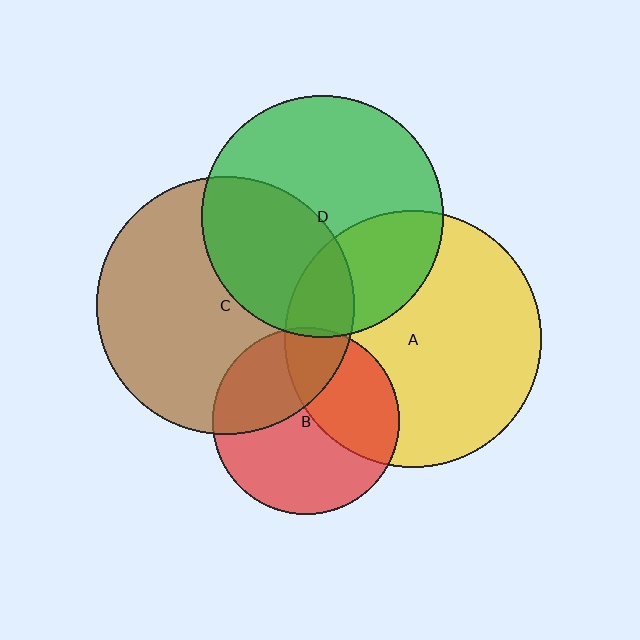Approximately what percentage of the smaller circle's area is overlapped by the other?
Approximately 30%.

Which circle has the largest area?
Circle C (brown).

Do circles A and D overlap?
Yes.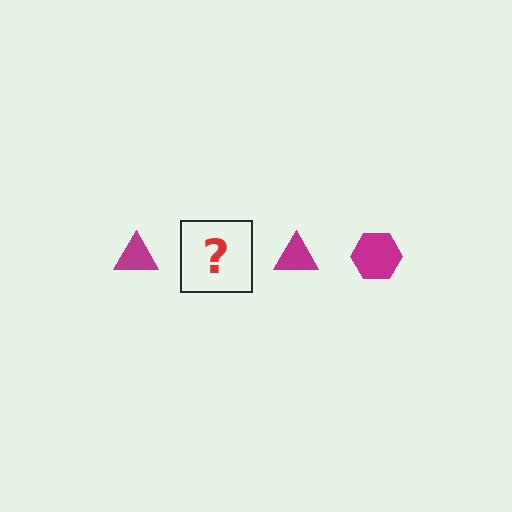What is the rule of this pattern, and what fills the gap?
The rule is that the pattern cycles through triangle, hexagon shapes in magenta. The gap should be filled with a magenta hexagon.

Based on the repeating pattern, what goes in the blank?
The blank should be a magenta hexagon.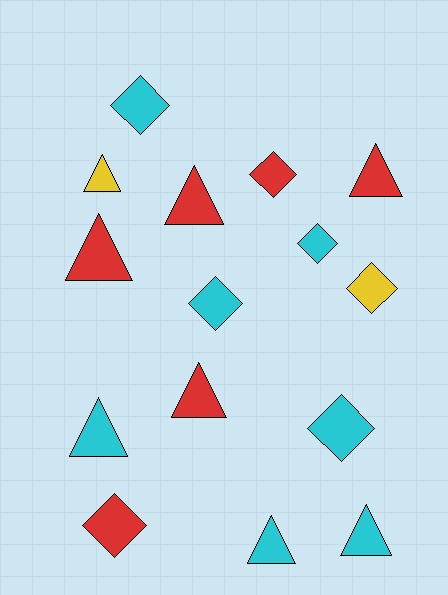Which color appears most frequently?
Cyan, with 7 objects.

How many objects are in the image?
There are 15 objects.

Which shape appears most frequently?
Triangle, with 8 objects.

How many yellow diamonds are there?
There is 1 yellow diamond.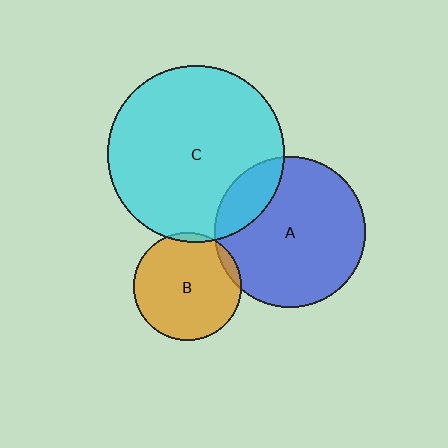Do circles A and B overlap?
Yes.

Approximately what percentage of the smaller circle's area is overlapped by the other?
Approximately 5%.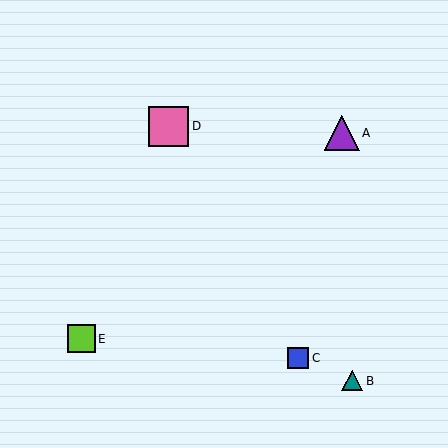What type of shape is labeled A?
Shape A is a purple triangle.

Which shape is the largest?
The pink square (labeled D) is the largest.